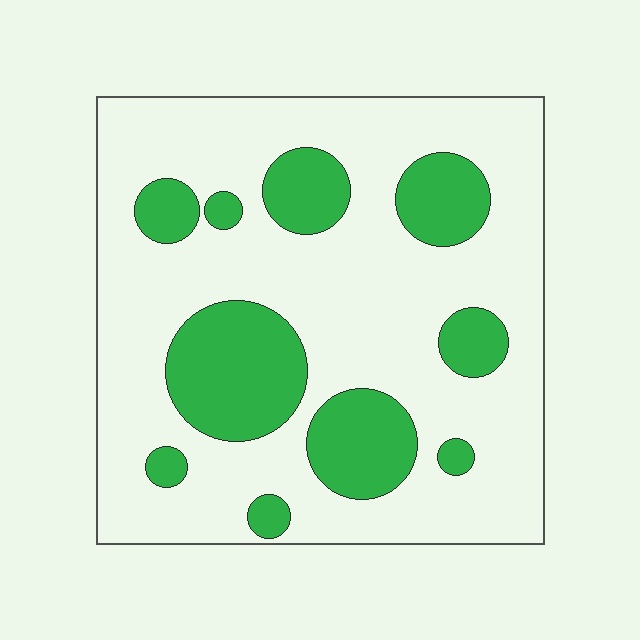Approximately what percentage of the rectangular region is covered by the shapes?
Approximately 25%.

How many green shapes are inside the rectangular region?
10.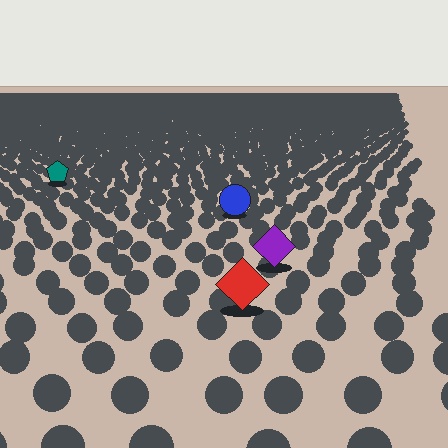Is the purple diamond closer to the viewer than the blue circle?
Yes. The purple diamond is closer — you can tell from the texture gradient: the ground texture is coarser near it.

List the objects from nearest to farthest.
From nearest to farthest: the red diamond, the purple diamond, the blue circle, the teal pentagon.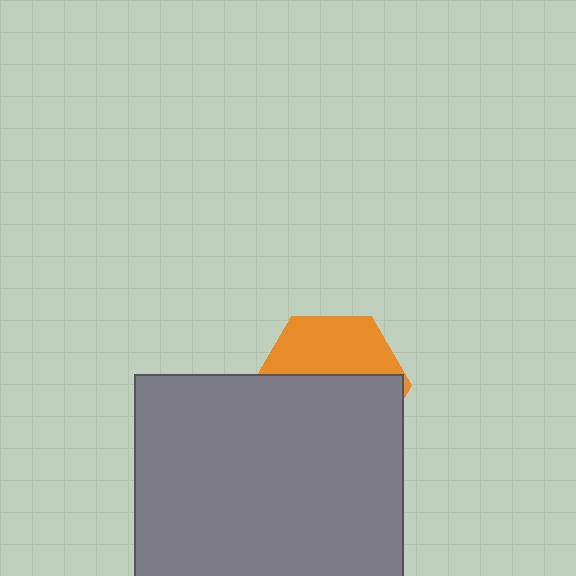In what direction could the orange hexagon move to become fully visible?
The orange hexagon could move up. That would shift it out from behind the gray square entirely.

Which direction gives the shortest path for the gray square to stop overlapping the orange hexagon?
Moving down gives the shortest separation.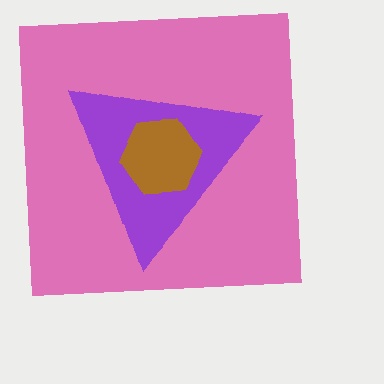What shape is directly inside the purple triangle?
The brown hexagon.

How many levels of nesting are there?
3.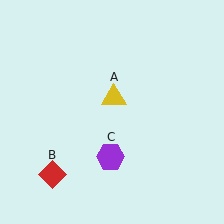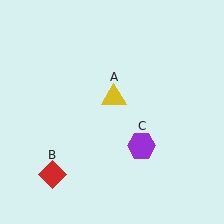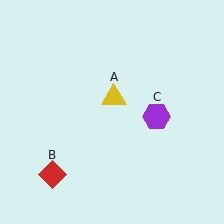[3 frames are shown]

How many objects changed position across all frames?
1 object changed position: purple hexagon (object C).